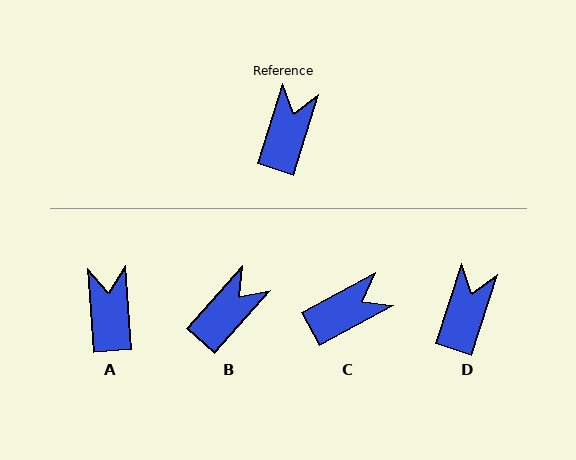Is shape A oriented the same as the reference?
No, it is off by about 22 degrees.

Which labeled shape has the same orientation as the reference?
D.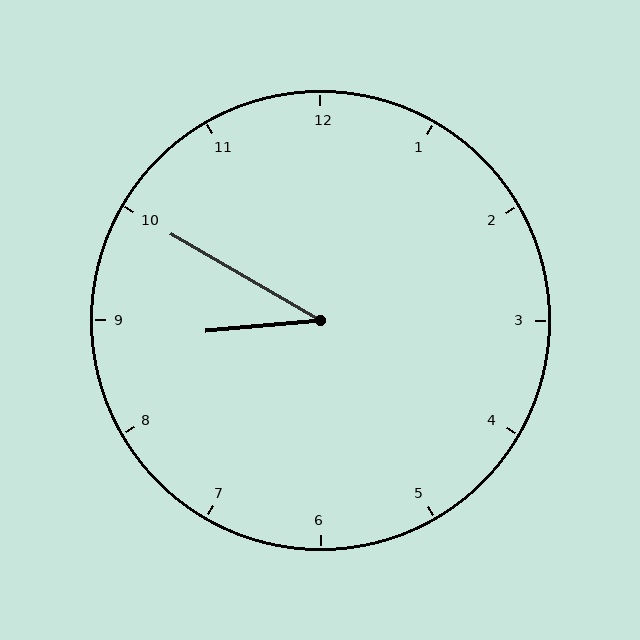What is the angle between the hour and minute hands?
Approximately 35 degrees.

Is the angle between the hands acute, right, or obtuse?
It is acute.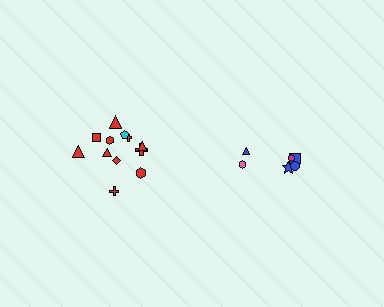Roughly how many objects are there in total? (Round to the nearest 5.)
Roughly 20 objects in total.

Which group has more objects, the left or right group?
The left group.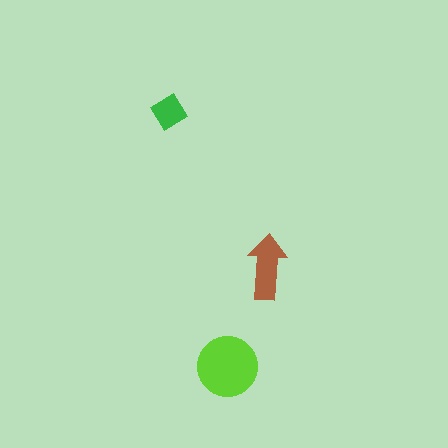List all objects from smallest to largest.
The green diamond, the brown arrow, the lime circle.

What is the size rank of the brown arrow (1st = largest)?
2nd.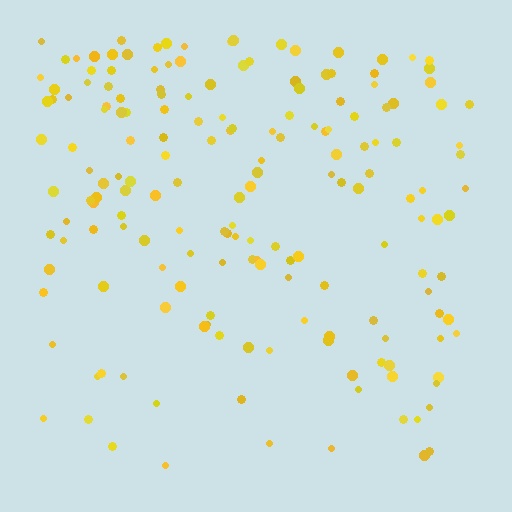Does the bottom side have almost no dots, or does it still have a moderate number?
Still a moderate number, just noticeably fewer than the top.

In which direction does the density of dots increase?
From bottom to top, with the top side densest.